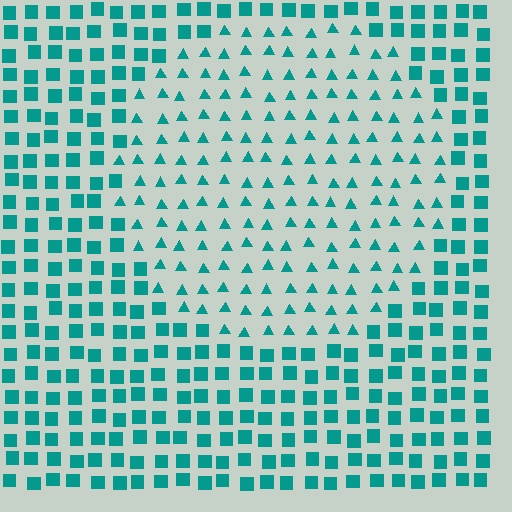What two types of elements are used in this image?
The image uses triangles inside the circle region and squares outside it.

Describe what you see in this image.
The image is filled with small teal elements arranged in a uniform grid. A circle-shaped region contains triangles, while the surrounding area contains squares. The boundary is defined purely by the change in element shape.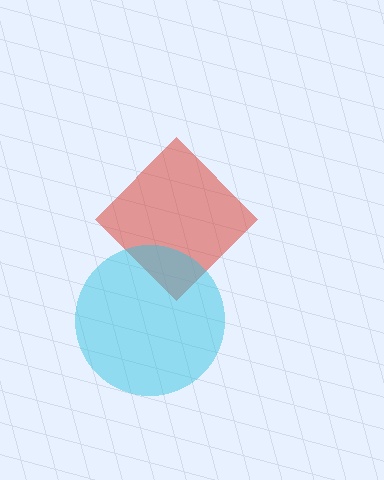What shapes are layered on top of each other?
The layered shapes are: a red diamond, a cyan circle.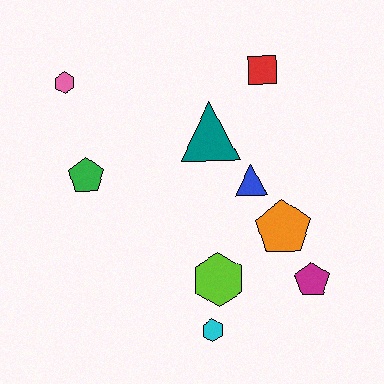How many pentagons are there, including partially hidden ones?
There are 3 pentagons.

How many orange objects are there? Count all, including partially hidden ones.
There is 1 orange object.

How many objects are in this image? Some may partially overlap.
There are 9 objects.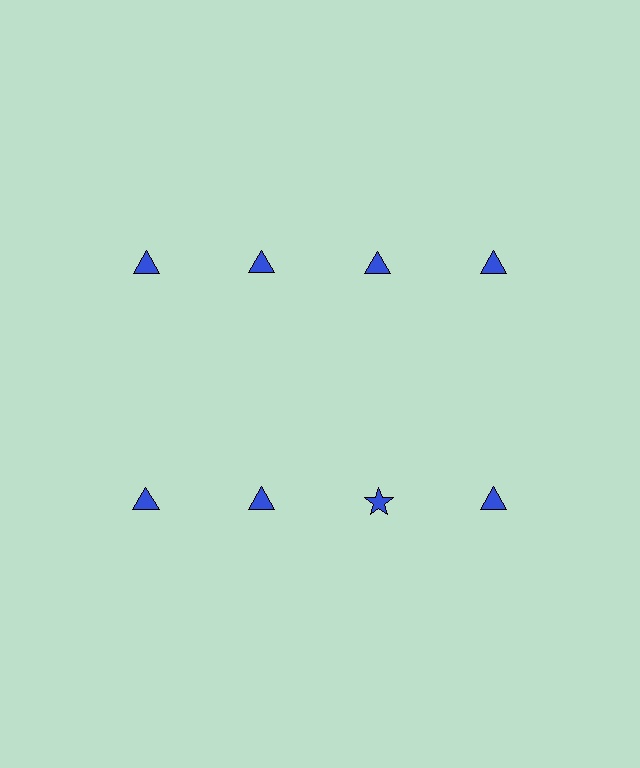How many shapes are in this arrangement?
There are 8 shapes arranged in a grid pattern.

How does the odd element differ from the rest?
It has a different shape: star instead of triangle.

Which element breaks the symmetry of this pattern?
The blue star in the second row, center column breaks the symmetry. All other shapes are blue triangles.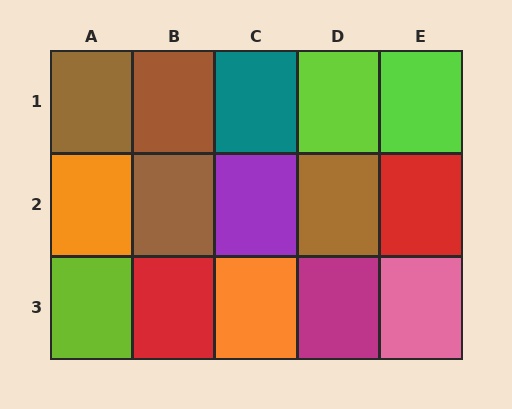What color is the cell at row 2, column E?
Red.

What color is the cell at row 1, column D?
Lime.